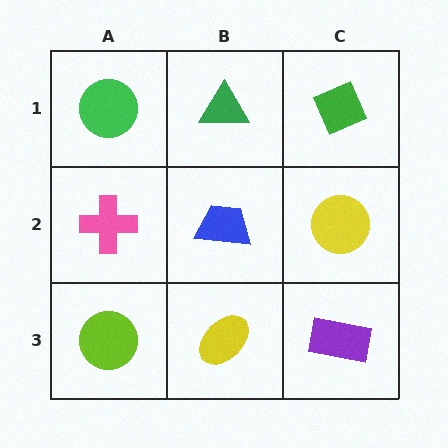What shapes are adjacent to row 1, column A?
A pink cross (row 2, column A), a green triangle (row 1, column B).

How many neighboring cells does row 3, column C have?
2.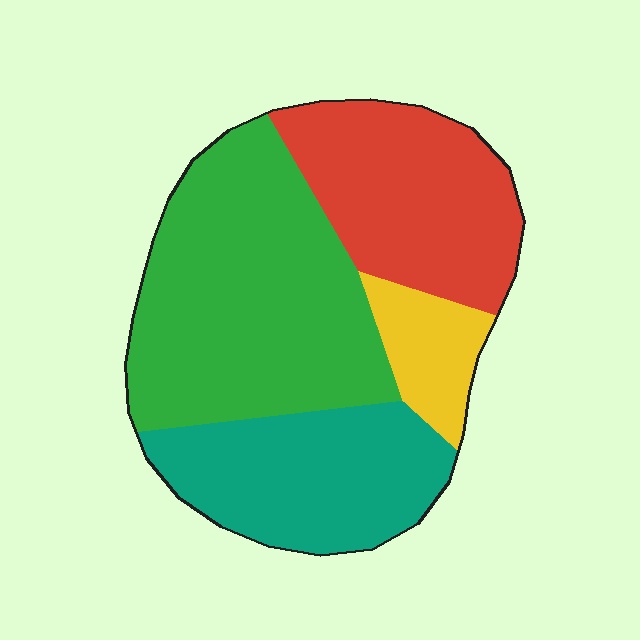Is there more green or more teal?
Green.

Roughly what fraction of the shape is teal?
Teal takes up between a sixth and a third of the shape.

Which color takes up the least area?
Yellow, at roughly 10%.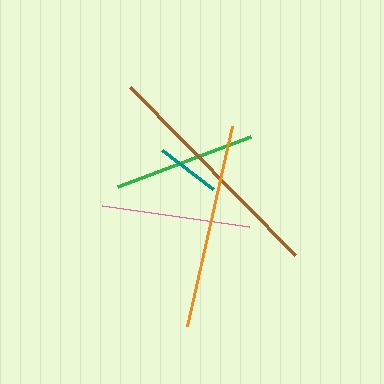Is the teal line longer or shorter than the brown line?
The brown line is longer than the teal line.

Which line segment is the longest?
The brown line is the longest at approximately 235 pixels.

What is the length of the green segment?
The green segment is approximately 143 pixels long.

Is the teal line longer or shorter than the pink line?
The pink line is longer than the teal line.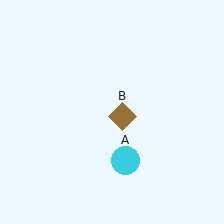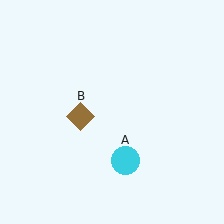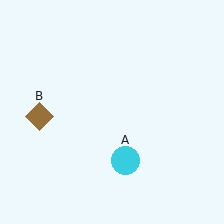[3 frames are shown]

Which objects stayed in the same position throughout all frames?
Cyan circle (object A) remained stationary.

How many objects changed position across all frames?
1 object changed position: brown diamond (object B).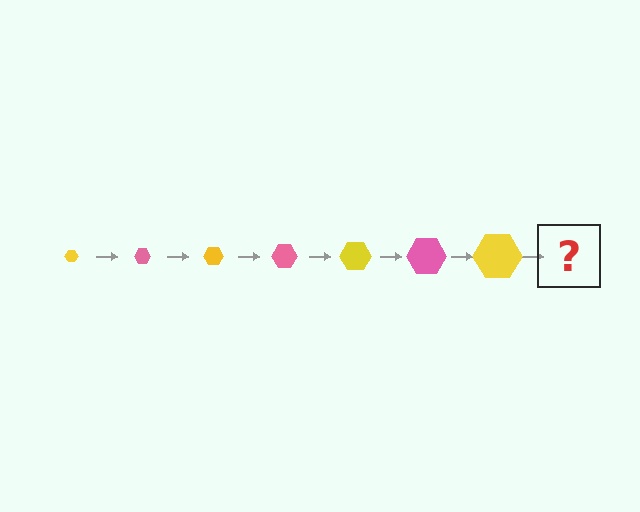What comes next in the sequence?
The next element should be a pink hexagon, larger than the previous one.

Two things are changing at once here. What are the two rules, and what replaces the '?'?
The two rules are that the hexagon grows larger each step and the color cycles through yellow and pink. The '?' should be a pink hexagon, larger than the previous one.